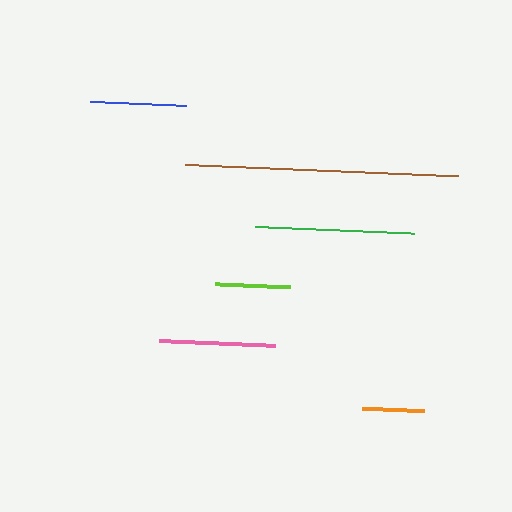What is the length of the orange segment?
The orange segment is approximately 61 pixels long.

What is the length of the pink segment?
The pink segment is approximately 116 pixels long.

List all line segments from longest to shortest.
From longest to shortest: brown, green, pink, blue, lime, orange.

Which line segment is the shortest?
The orange line is the shortest at approximately 61 pixels.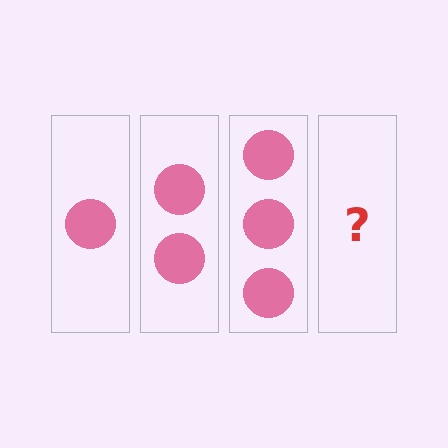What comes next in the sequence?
The next element should be 4 circles.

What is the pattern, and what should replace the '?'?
The pattern is that each step adds one more circle. The '?' should be 4 circles.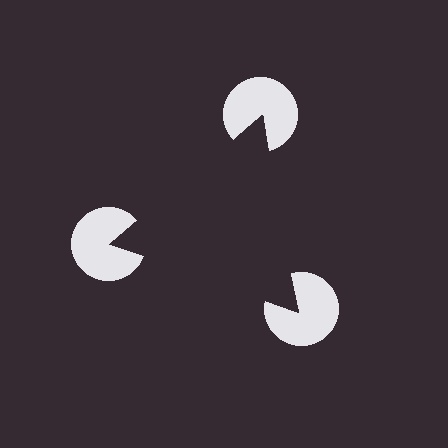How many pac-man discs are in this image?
There are 3 — one at each vertex of the illusory triangle.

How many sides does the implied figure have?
3 sides.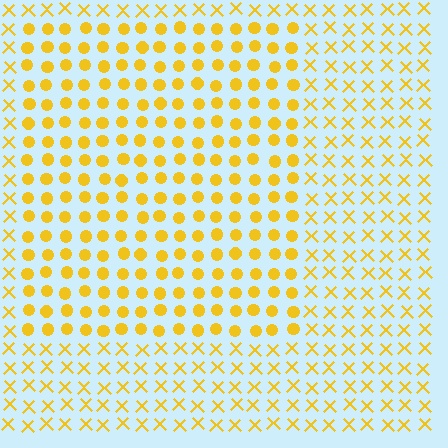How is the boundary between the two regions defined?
The boundary is defined by a change in element shape: circles inside vs. X marks outside. All elements share the same color and spacing.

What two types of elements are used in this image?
The image uses circles inside the rectangle region and X marks outside it.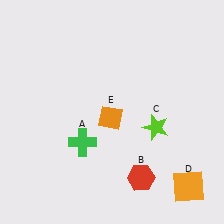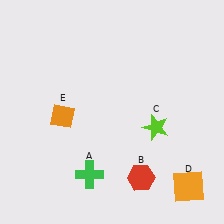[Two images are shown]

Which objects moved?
The objects that moved are: the green cross (A), the orange diamond (E).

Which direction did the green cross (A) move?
The green cross (A) moved down.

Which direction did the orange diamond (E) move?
The orange diamond (E) moved left.